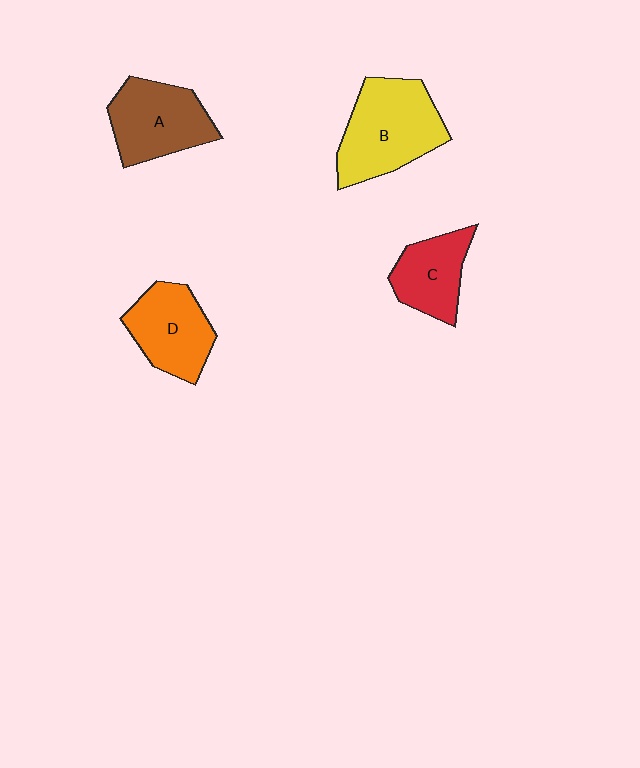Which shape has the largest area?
Shape B (yellow).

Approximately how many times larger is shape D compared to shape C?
Approximately 1.2 times.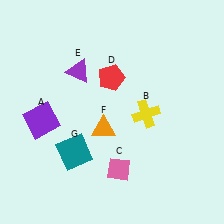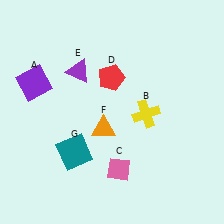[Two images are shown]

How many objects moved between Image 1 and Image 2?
1 object moved between the two images.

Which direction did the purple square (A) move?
The purple square (A) moved up.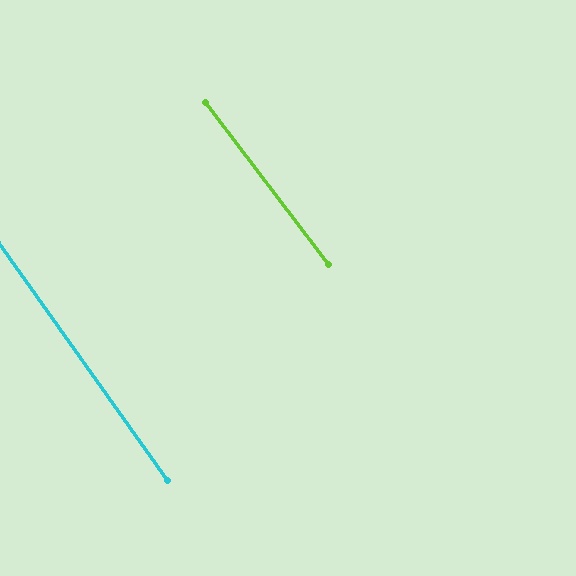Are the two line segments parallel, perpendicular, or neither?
Parallel — their directions differ by only 1.6°.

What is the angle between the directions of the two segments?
Approximately 2 degrees.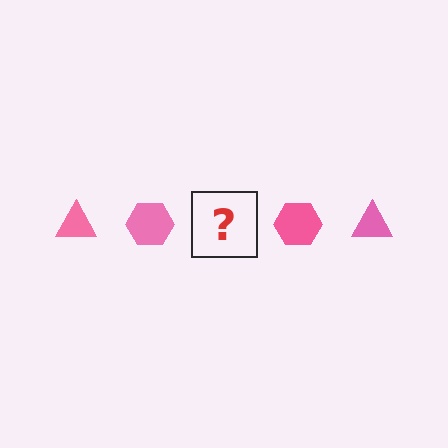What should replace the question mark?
The question mark should be replaced with a pink triangle.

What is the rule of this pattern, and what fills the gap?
The rule is that the pattern cycles through triangle, hexagon shapes in pink. The gap should be filled with a pink triangle.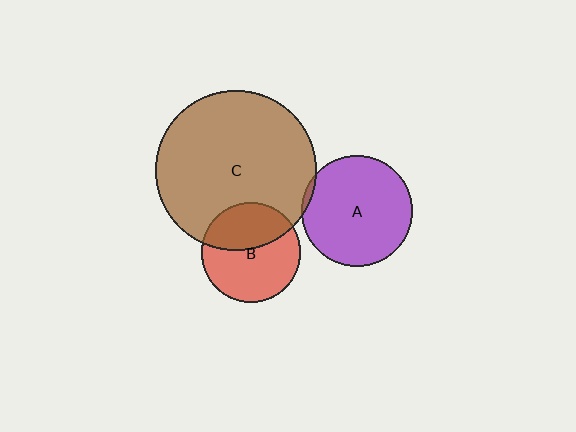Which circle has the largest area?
Circle C (brown).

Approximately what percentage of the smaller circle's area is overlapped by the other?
Approximately 40%.